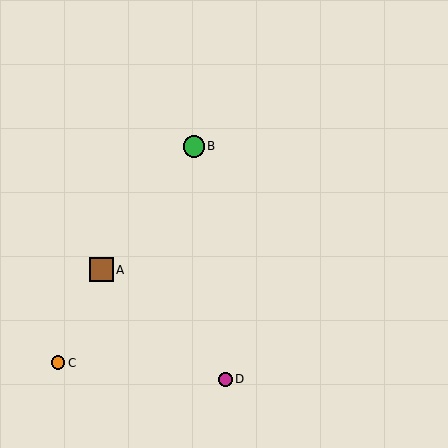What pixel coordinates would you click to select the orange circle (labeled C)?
Click at (58, 363) to select the orange circle C.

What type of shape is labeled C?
Shape C is an orange circle.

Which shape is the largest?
The brown square (labeled A) is the largest.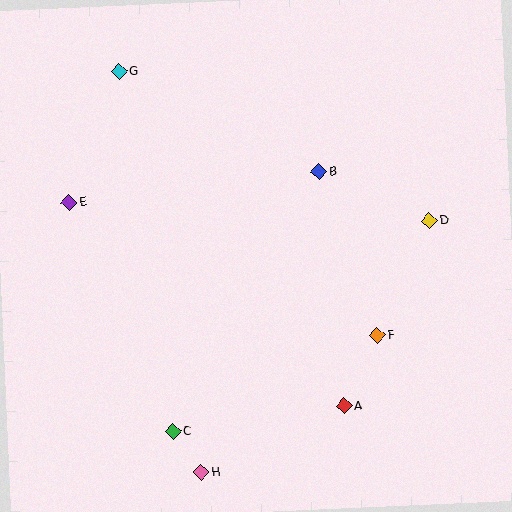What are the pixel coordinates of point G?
Point G is at (119, 72).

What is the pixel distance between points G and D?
The distance between G and D is 344 pixels.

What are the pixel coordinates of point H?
Point H is at (201, 472).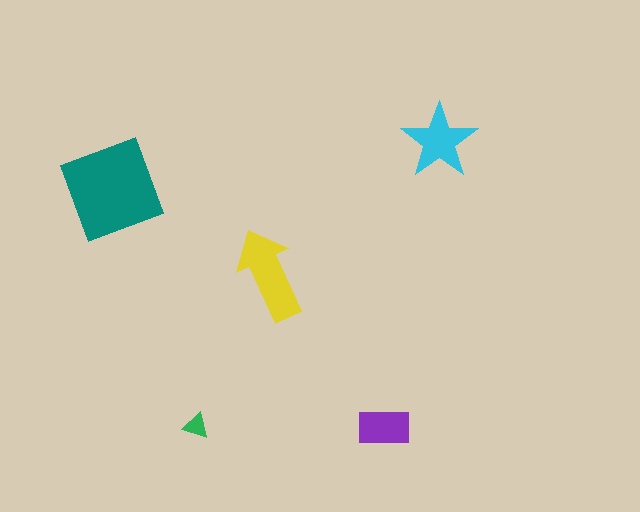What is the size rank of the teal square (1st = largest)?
1st.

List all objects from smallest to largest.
The green triangle, the purple rectangle, the cyan star, the yellow arrow, the teal square.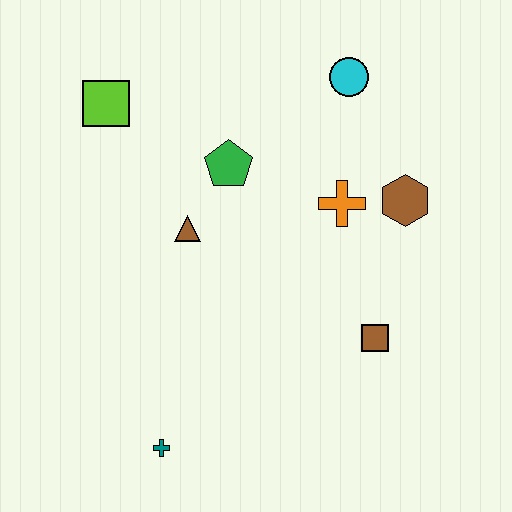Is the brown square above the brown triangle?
No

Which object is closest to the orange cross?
The brown hexagon is closest to the orange cross.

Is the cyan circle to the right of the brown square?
No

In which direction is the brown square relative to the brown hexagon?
The brown square is below the brown hexagon.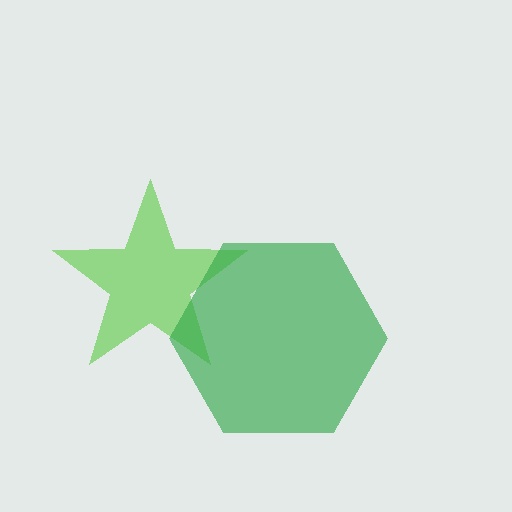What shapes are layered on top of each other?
The layered shapes are: a lime star, a green hexagon.